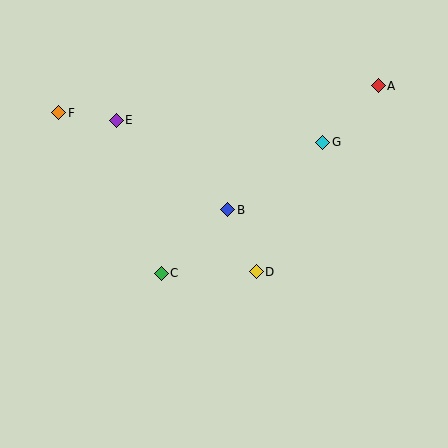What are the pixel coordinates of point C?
Point C is at (161, 273).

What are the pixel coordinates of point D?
Point D is at (256, 272).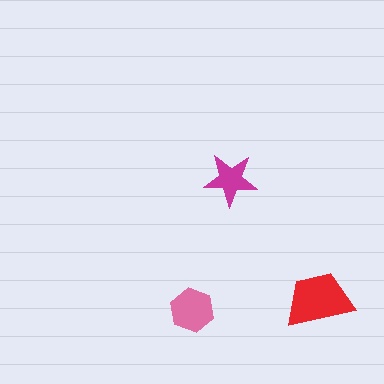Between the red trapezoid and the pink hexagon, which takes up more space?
The red trapezoid.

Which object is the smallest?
The magenta star.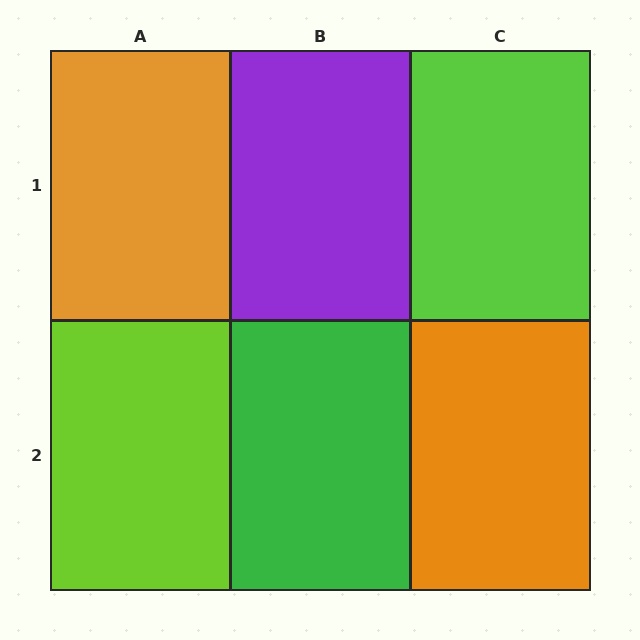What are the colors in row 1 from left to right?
Orange, purple, lime.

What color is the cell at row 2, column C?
Orange.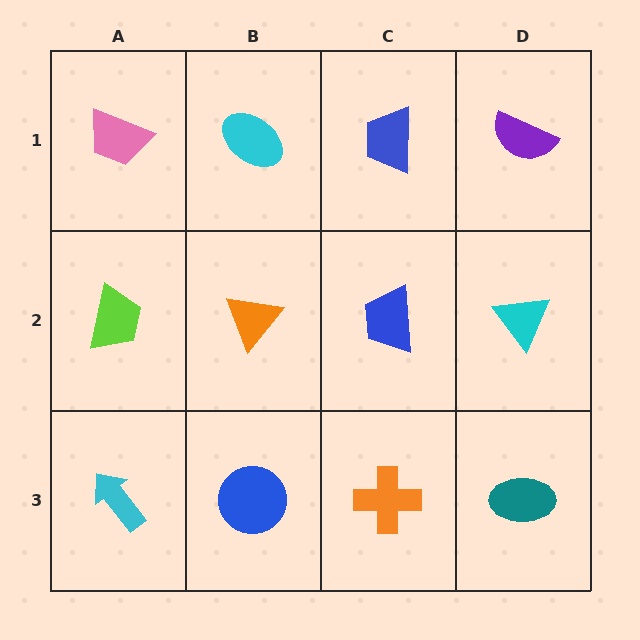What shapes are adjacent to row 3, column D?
A cyan triangle (row 2, column D), an orange cross (row 3, column C).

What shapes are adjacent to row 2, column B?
A cyan ellipse (row 1, column B), a blue circle (row 3, column B), a lime trapezoid (row 2, column A), a blue trapezoid (row 2, column C).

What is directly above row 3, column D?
A cyan triangle.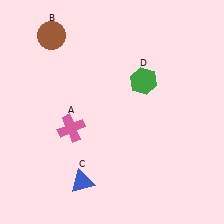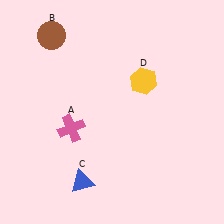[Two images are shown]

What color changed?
The hexagon (D) changed from green in Image 1 to yellow in Image 2.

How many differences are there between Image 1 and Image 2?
There is 1 difference between the two images.